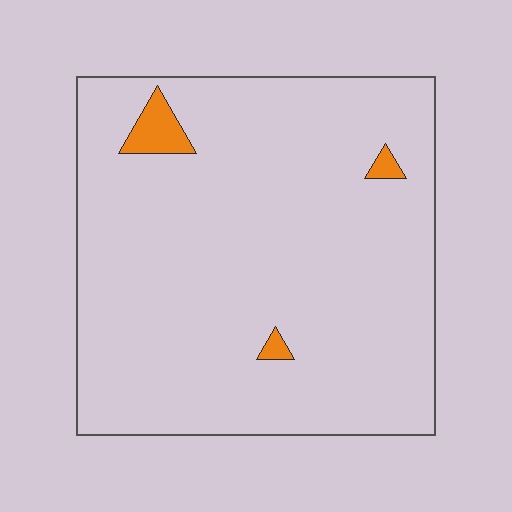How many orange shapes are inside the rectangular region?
3.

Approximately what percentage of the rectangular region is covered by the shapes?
Approximately 5%.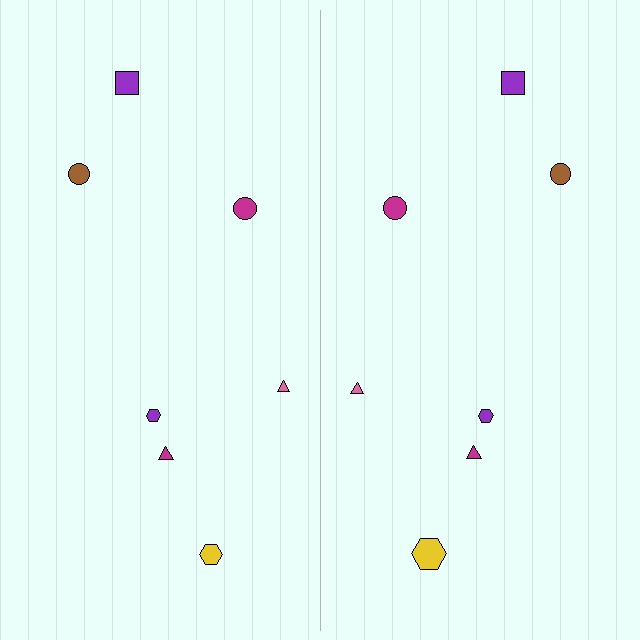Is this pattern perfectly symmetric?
No, the pattern is not perfectly symmetric. The yellow hexagon on the right side has a different size than its mirror counterpart.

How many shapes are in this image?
There are 14 shapes in this image.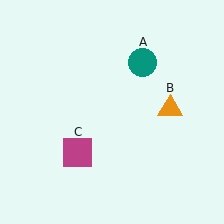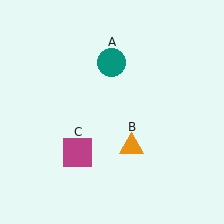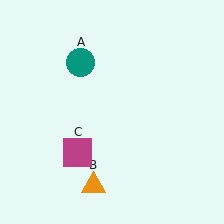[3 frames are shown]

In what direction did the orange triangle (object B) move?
The orange triangle (object B) moved down and to the left.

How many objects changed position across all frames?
2 objects changed position: teal circle (object A), orange triangle (object B).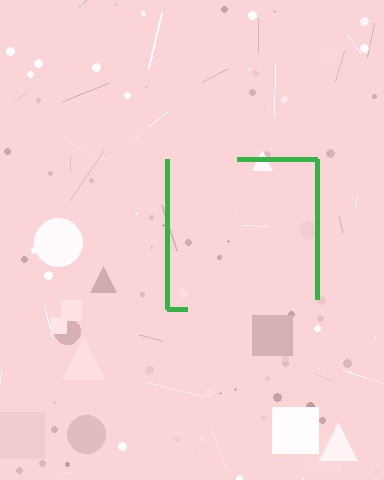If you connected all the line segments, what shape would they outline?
They would outline a square.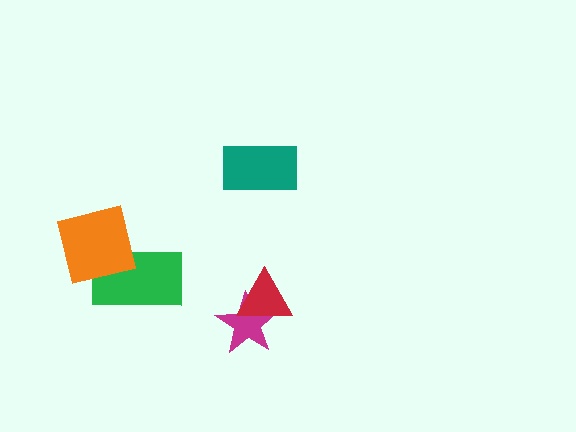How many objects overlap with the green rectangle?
1 object overlaps with the green rectangle.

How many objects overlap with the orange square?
1 object overlaps with the orange square.